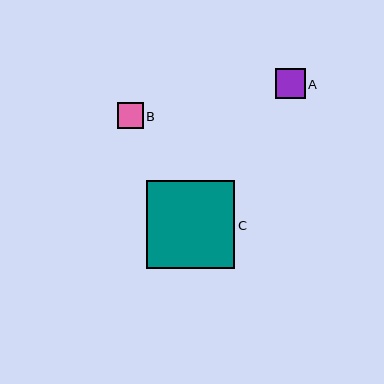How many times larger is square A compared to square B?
Square A is approximately 1.2 times the size of square B.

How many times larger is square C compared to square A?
Square C is approximately 2.9 times the size of square A.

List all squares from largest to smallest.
From largest to smallest: C, A, B.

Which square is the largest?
Square C is the largest with a size of approximately 88 pixels.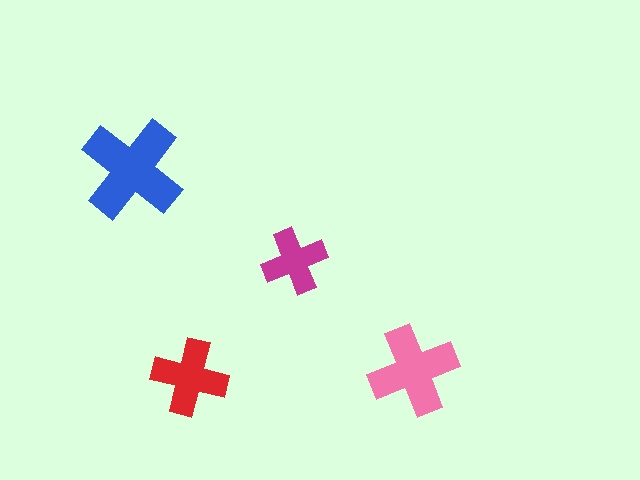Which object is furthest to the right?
The pink cross is rightmost.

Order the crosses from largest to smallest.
the blue one, the pink one, the red one, the magenta one.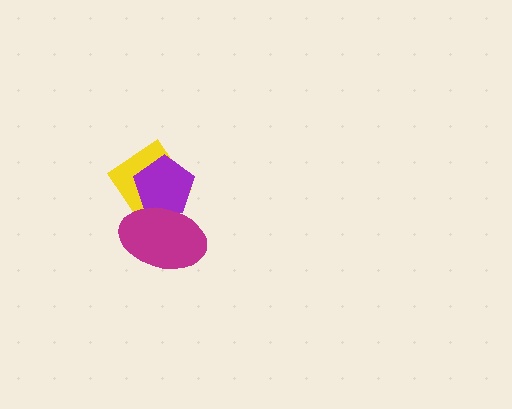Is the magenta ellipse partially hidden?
No, no other shape covers it.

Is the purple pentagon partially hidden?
Yes, it is partially covered by another shape.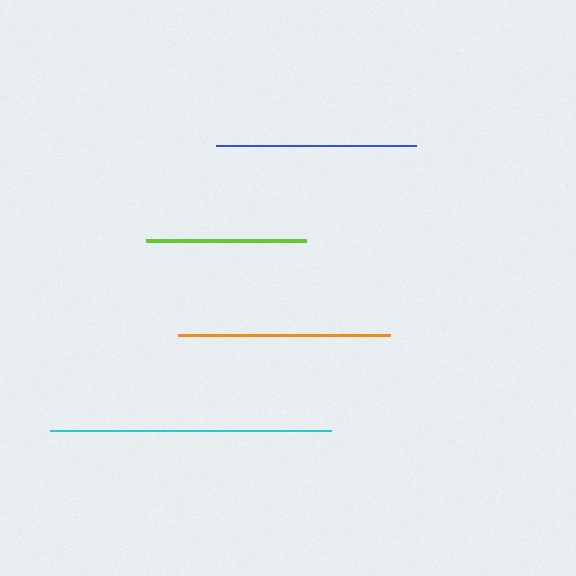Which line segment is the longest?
The cyan line is the longest at approximately 281 pixels.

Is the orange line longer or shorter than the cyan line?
The cyan line is longer than the orange line.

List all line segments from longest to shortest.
From longest to shortest: cyan, orange, blue, lime.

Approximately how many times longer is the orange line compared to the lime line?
The orange line is approximately 1.3 times the length of the lime line.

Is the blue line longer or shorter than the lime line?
The blue line is longer than the lime line.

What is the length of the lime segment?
The lime segment is approximately 159 pixels long.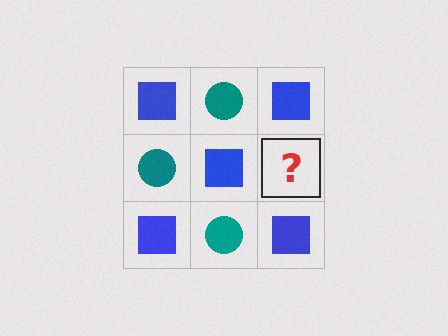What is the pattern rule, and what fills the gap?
The rule is that it alternates blue square and teal circle in a checkerboard pattern. The gap should be filled with a teal circle.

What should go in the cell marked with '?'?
The missing cell should contain a teal circle.